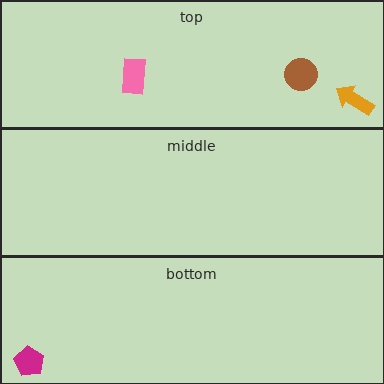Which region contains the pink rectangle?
The top region.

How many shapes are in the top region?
3.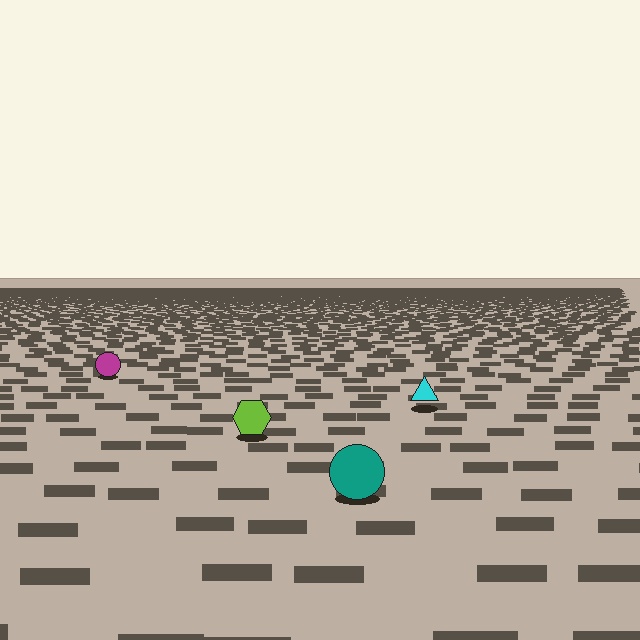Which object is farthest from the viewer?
The magenta circle is farthest from the viewer. It appears smaller and the ground texture around it is denser.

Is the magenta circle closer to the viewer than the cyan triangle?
No. The cyan triangle is closer — you can tell from the texture gradient: the ground texture is coarser near it.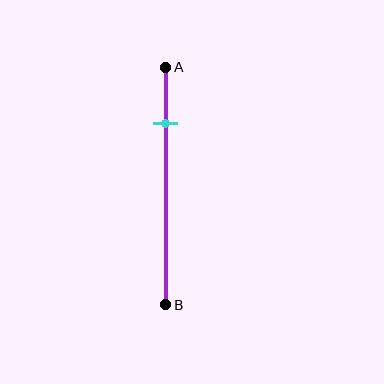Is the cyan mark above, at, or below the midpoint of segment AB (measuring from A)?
The cyan mark is above the midpoint of segment AB.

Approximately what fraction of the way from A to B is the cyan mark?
The cyan mark is approximately 25% of the way from A to B.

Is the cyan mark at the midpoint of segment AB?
No, the mark is at about 25% from A, not at the 50% midpoint.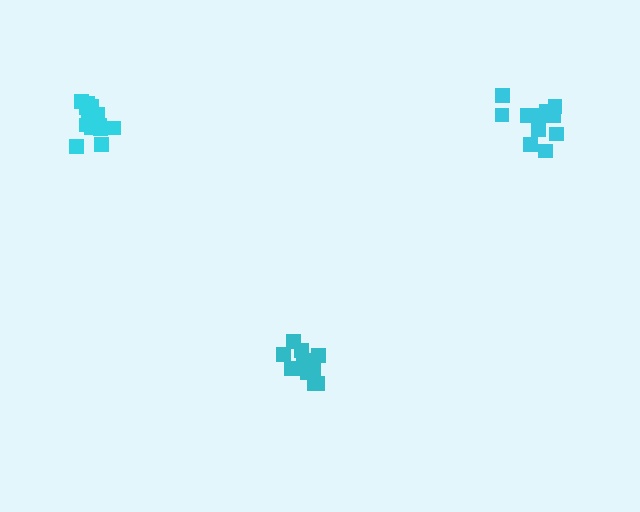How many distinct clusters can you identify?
There are 3 distinct clusters.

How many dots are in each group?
Group 1: 12 dots, Group 2: 14 dots, Group 3: 11 dots (37 total).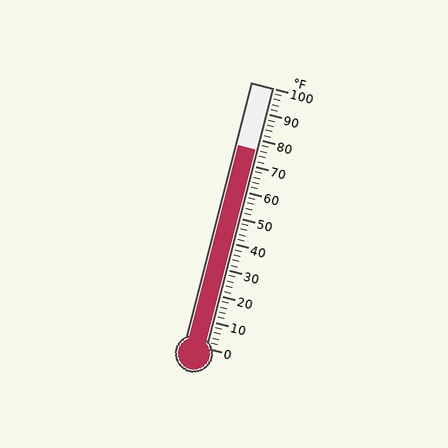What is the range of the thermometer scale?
The thermometer scale ranges from 0°F to 100°F.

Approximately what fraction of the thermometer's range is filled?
The thermometer is filled to approximately 75% of its range.